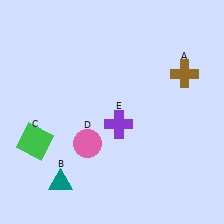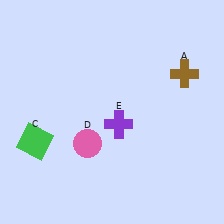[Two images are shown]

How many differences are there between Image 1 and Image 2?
There is 1 difference between the two images.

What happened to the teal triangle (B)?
The teal triangle (B) was removed in Image 2. It was in the bottom-left area of Image 1.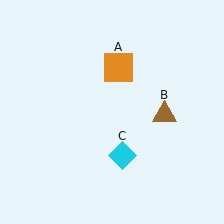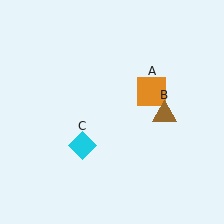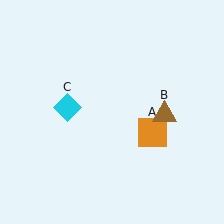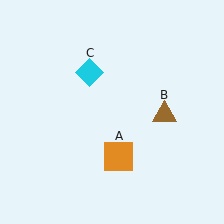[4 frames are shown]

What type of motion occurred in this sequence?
The orange square (object A), cyan diamond (object C) rotated clockwise around the center of the scene.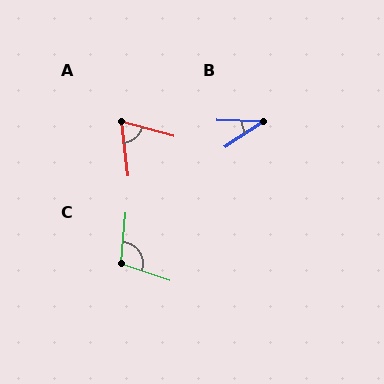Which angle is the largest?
C, at approximately 104 degrees.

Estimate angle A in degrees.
Approximately 67 degrees.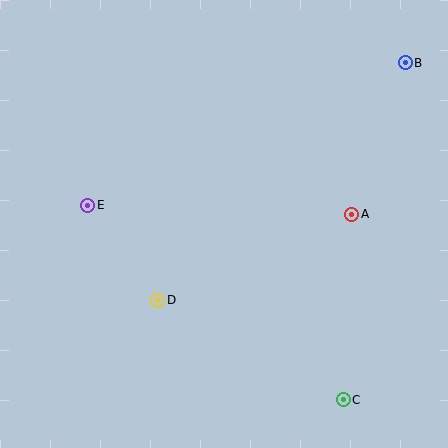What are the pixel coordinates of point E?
Point E is at (88, 205).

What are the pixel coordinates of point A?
Point A is at (352, 214).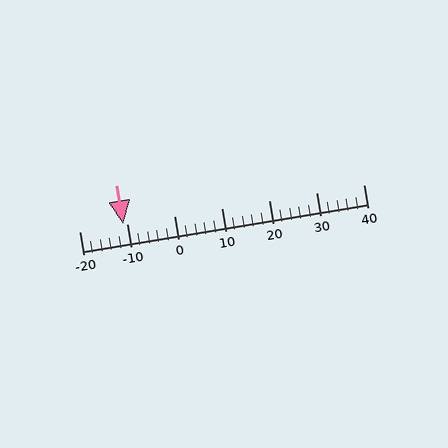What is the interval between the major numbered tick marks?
The major tick marks are spaced 10 units apart.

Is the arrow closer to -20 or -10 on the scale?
The arrow is closer to -10.